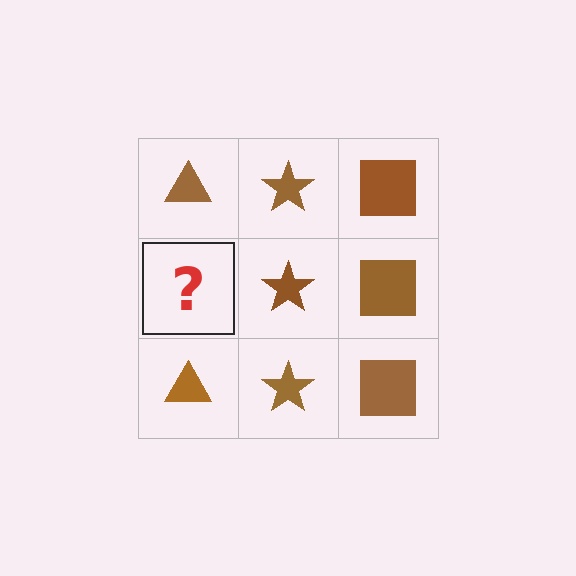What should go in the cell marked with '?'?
The missing cell should contain a brown triangle.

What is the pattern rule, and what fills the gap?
The rule is that each column has a consistent shape. The gap should be filled with a brown triangle.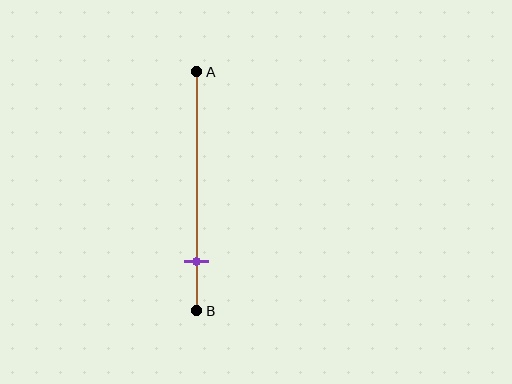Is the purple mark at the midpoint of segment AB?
No, the mark is at about 80% from A, not at the 50% midpoint.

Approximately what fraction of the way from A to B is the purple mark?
The purple mark is approximately 80% of the way from A to B.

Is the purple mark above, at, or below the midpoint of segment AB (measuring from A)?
The purple mark is below the midpoint of segment AB.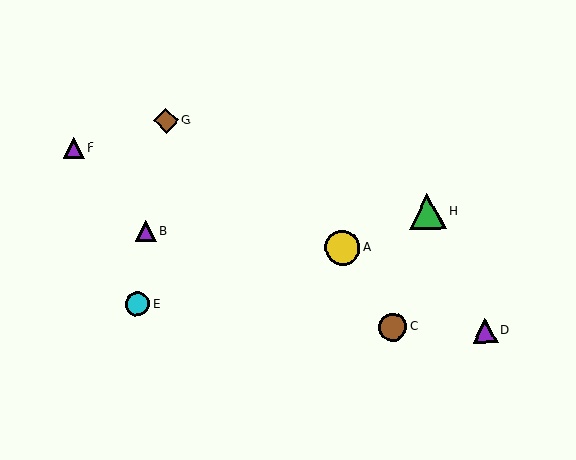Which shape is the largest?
The green triangle (labeled H) is the largest.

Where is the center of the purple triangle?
The center of the purple triangle is at (74, 148).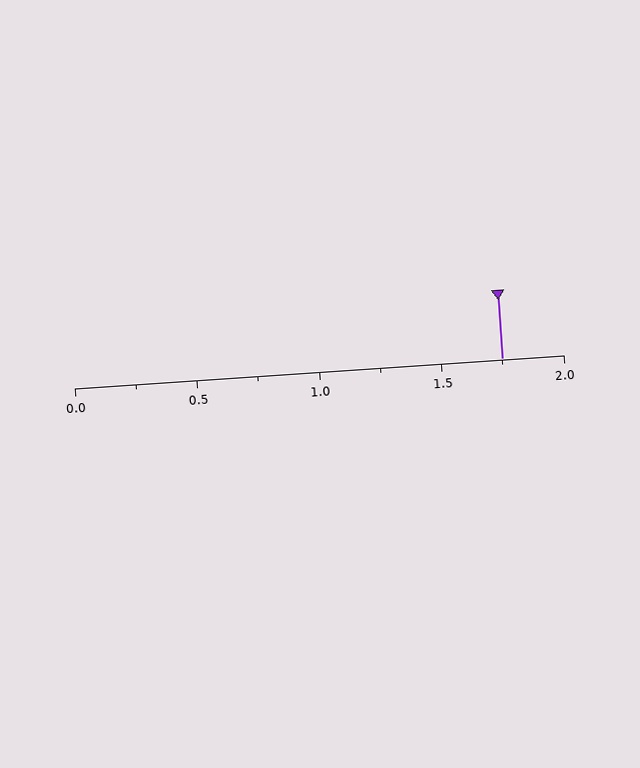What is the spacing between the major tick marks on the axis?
The major ticks are spaced 0.5 apart.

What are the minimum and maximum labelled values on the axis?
The axis runs from 0.0 to 2.0.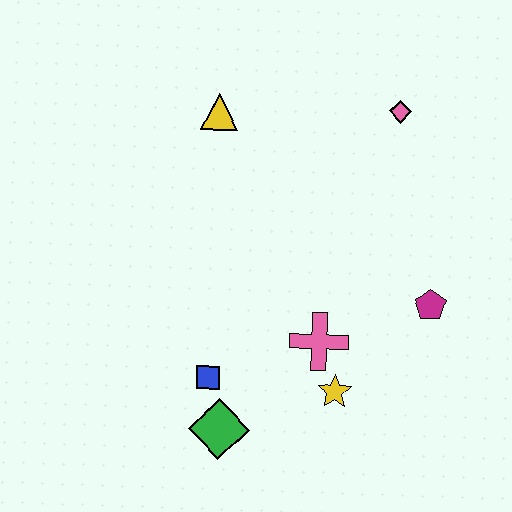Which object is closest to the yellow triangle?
The pink diamond is closest to the yellow triangle.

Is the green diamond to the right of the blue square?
Yes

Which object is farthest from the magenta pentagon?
The yellow triangle is farthest from the magenta pentagon.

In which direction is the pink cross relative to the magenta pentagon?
The pink cross is to the left of the magenta pentagon.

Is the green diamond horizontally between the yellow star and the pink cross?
No